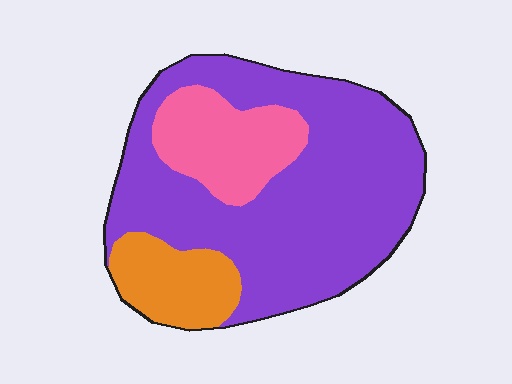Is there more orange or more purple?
Purple.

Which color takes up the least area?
Orange, at roughly 15%.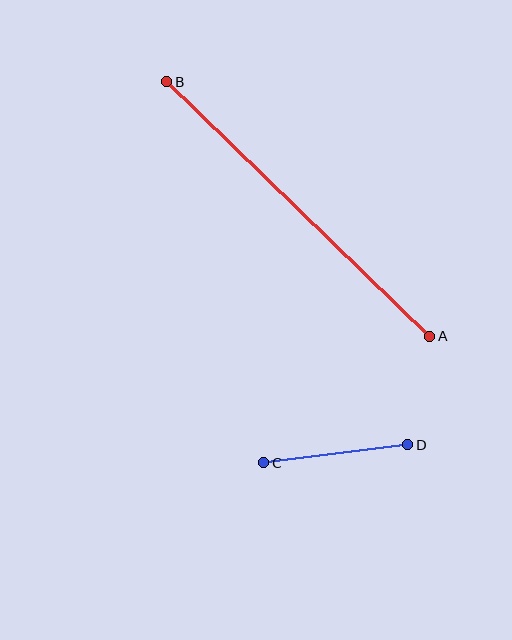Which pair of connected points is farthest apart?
Points A and B are farthest apart.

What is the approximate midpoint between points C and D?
The midpoint is at approximately (336, 454) pixels.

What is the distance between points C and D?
The distance is approximately 145 pixels.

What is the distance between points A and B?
The distance is approximately 366 pixels.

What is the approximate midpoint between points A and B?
The midpoint is at approximately (298, 209) pixels.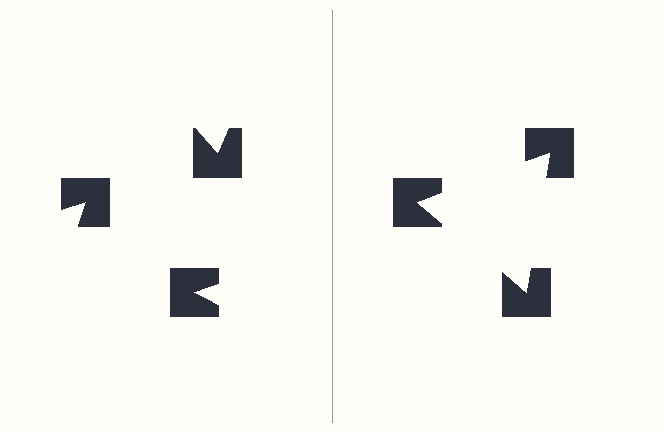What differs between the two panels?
The notched squares are positioned identically on both sides; only the wedge orientations differ. On the right they align to a triangle; on the left they are misaligned.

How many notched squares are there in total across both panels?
6 — 3 on each side.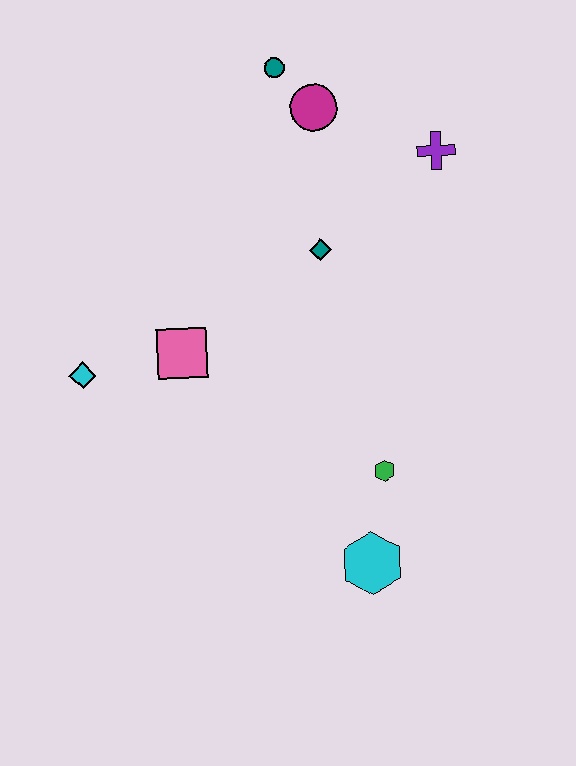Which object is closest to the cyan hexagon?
The green hexagon is closest to the cyan hexagon.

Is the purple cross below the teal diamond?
No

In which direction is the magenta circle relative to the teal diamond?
The magenta circle is above the teal diamond.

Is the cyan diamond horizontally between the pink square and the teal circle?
No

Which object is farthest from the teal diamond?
The cyan hexagon is farthest from the teal diamond.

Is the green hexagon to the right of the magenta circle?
Yes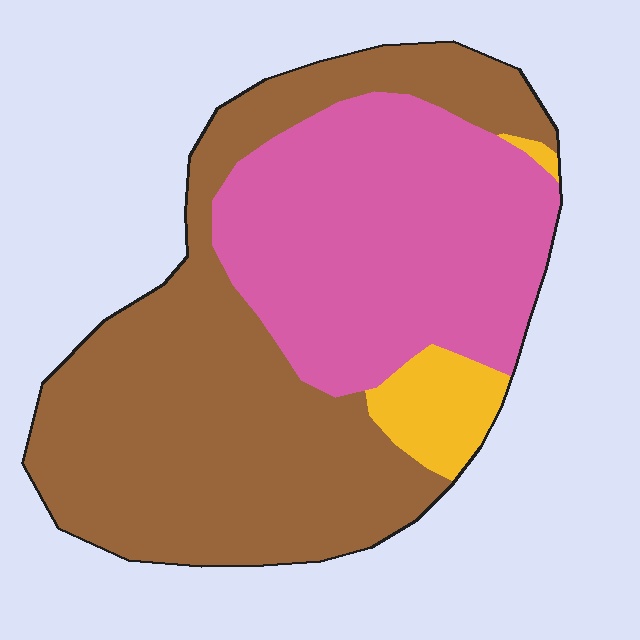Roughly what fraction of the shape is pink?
Pink takes up about two fifths (2/5) of the shape.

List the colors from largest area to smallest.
From largest to smallest: brown, pink, yellow.